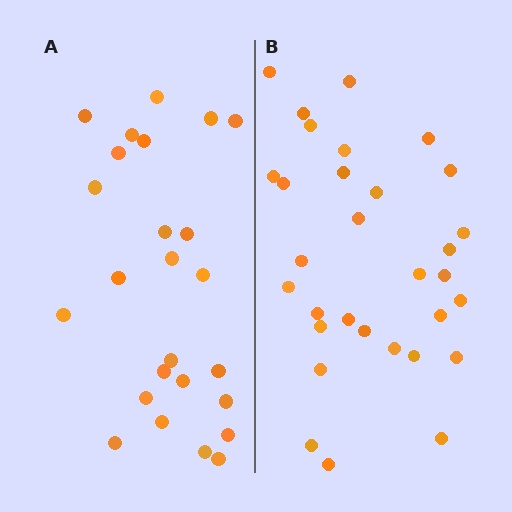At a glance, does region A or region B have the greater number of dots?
Region B (the right region) has more dots.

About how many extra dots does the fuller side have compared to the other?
Region B has about 6 more dots than region A.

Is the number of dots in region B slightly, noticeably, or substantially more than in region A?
Region B has only slightly more — the two regions are fairly close. The ratio is roughly 1.2 to 1.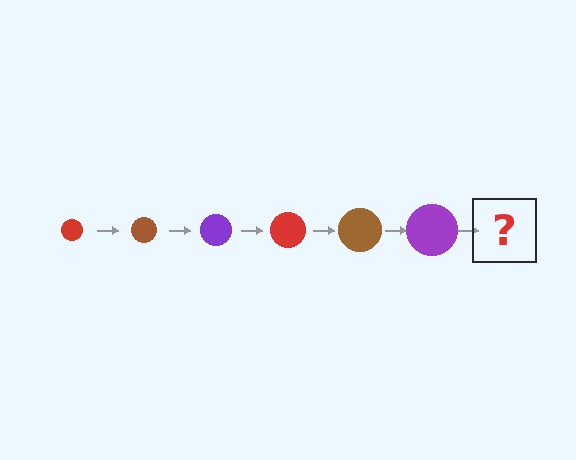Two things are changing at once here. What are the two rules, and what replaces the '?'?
The two rules are that the circle grows larger each step and the color cycles through red, brown, and purple. The '?' should be a red circle, larger than the previous one.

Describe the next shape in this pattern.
It should be a red circle, larger than the previous one.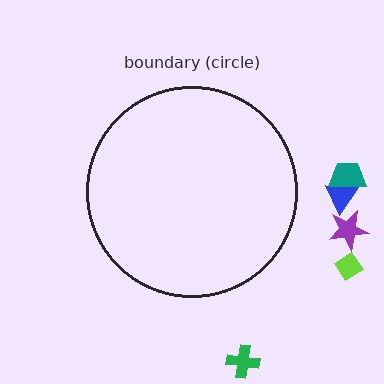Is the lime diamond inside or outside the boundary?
Outside.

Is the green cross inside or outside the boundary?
Outside.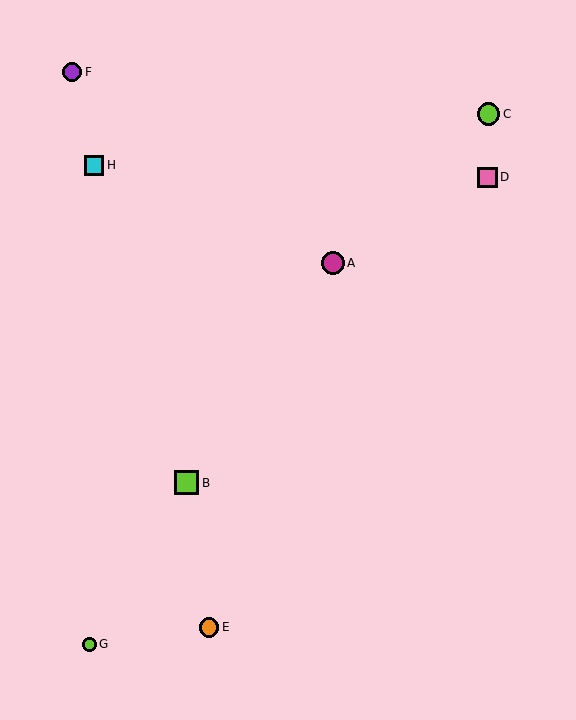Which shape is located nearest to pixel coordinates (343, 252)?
The magenta circle (labeled A) at (333, 263) is nearest to that location.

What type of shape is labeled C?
Shape C is a lime circle.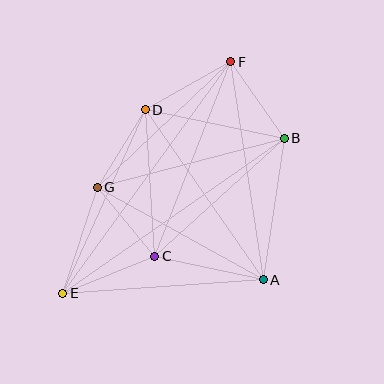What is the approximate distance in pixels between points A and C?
The distance between A and C is approximately 111 pixels.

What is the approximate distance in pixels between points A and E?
The distance between A and E is approximately 201 pixels.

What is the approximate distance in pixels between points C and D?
The distance between C and D is approximately 147 pixels.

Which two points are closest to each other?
Points C and G are closest to each other.